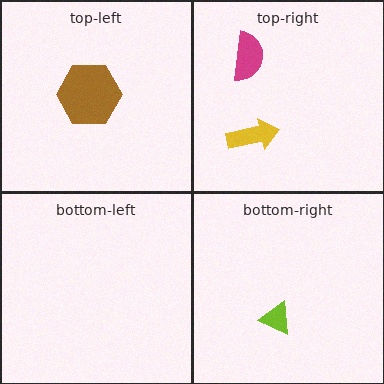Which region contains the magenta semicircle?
The top-right region.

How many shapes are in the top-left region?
1.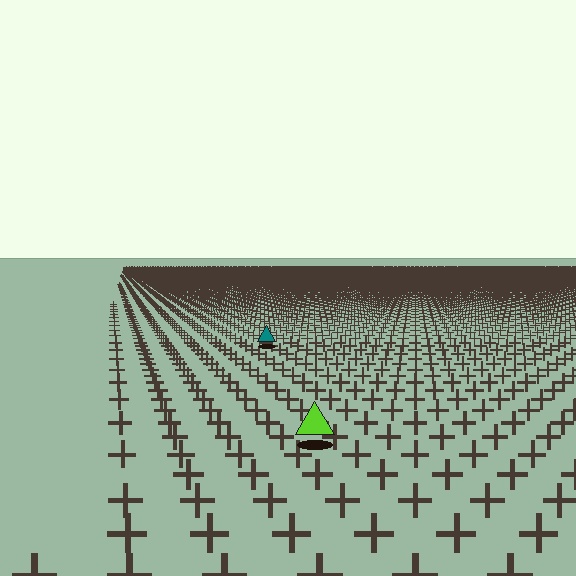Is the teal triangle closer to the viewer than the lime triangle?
No. The lime triangle is closer — you can tell from the texture gradient: the ground texture is coarser near it.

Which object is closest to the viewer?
The lime triangle is closest. The texture marks near it are larger and more spread out.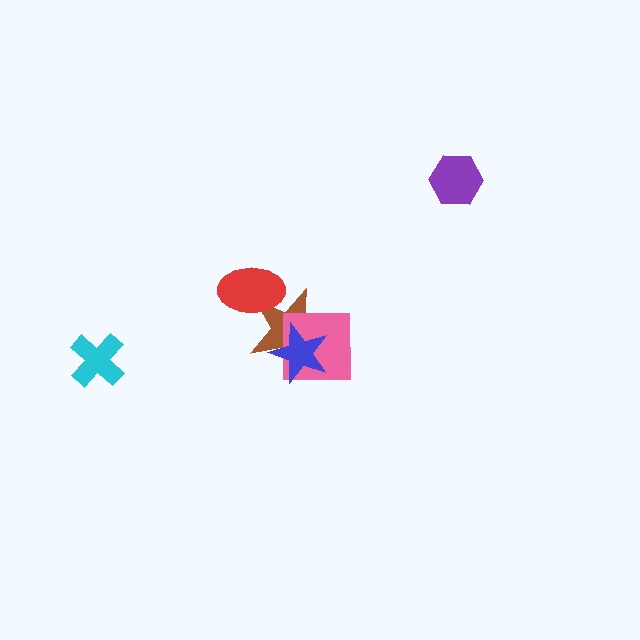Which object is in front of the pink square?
The blue star is in front of the pink square.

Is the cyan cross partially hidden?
No, no other shape covers it.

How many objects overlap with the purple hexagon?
0 objects overlap with the purple hexagon.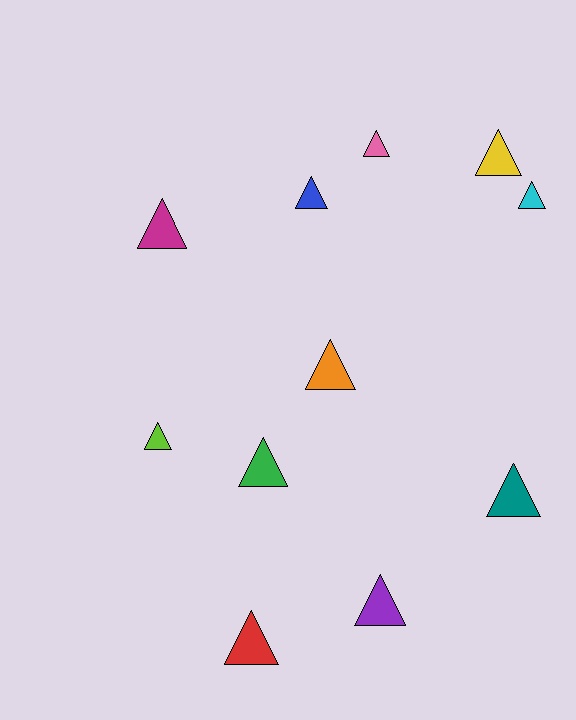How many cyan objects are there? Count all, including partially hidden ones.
There is 1 cyan object.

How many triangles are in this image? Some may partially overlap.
There are 11 triangles.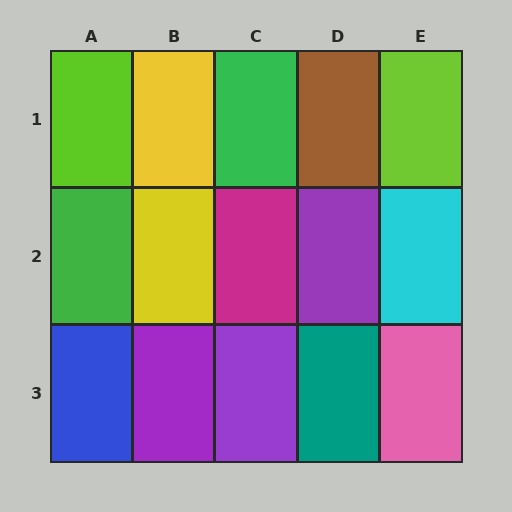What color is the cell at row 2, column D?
Purple.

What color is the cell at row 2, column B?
Yellow.